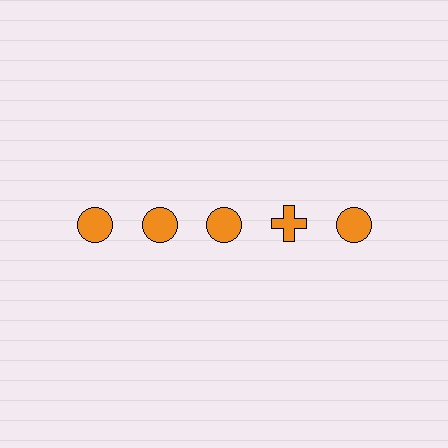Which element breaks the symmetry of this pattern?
The orange cross in the top row, second from right column breaks the symmetry. All other shapes are orange circles.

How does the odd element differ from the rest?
It has a different shape: cross instead of circle.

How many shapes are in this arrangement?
There are 5 shapes arranged in a grid pattern.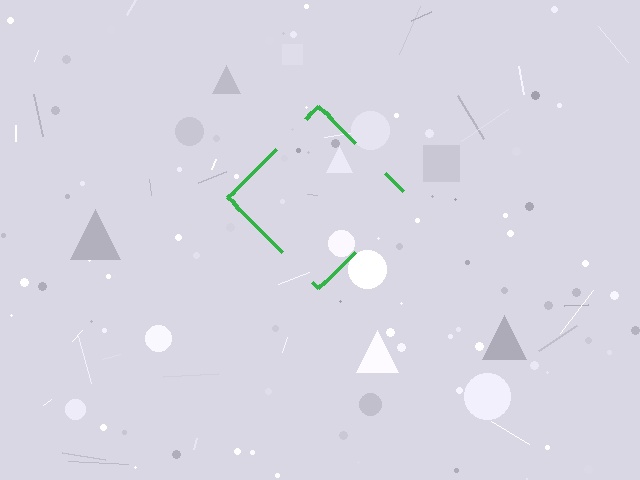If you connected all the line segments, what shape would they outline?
They would outline a diamond.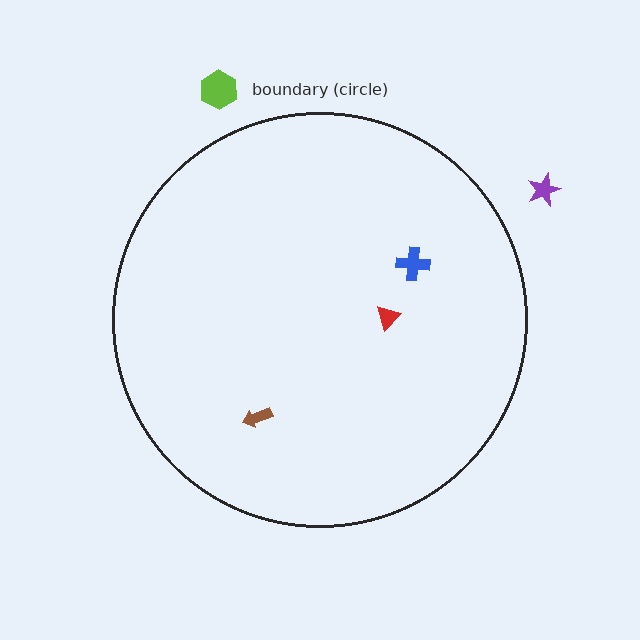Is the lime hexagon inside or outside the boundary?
Outside.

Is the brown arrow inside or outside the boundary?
Inside.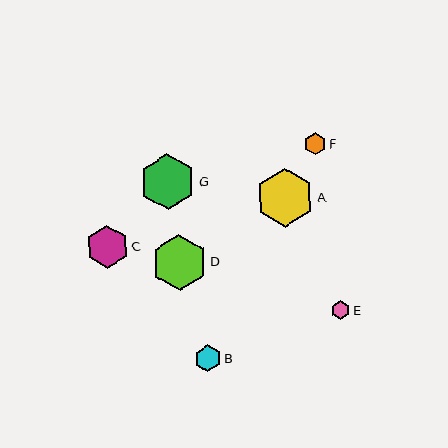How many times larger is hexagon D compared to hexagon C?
Hexagon D is approximately 1.3 times the size of hexagon C.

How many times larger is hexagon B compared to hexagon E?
Hexagon B is approximately 1.4 times the size of hexagon E.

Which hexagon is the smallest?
Hexagon E is the smallest with a size of approximately 19 pixels.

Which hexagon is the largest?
Hexagon A is the largest with a size of approximately 58 pixels.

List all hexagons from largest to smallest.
From largest to smallest: A, D, G, C, B, F, E.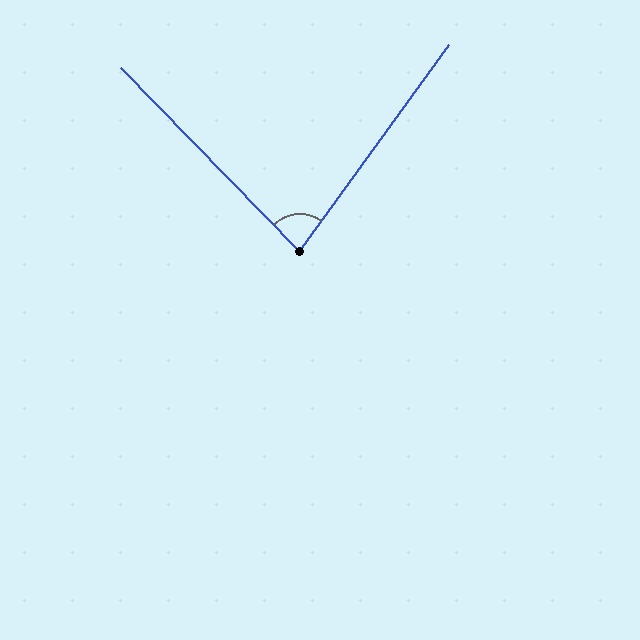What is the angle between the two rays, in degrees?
Approximately 80 degrees.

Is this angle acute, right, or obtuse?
It is acute.